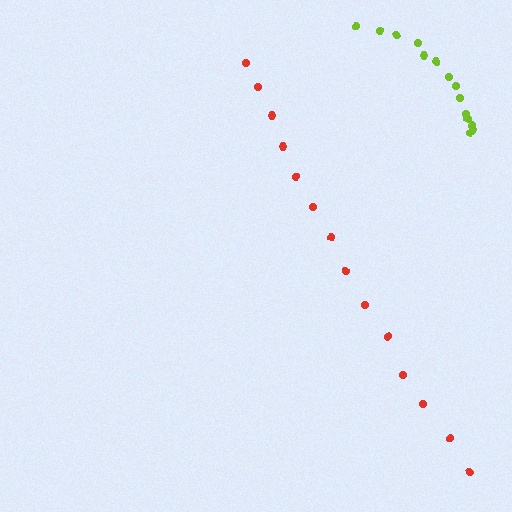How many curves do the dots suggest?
There are 2 distinct paths.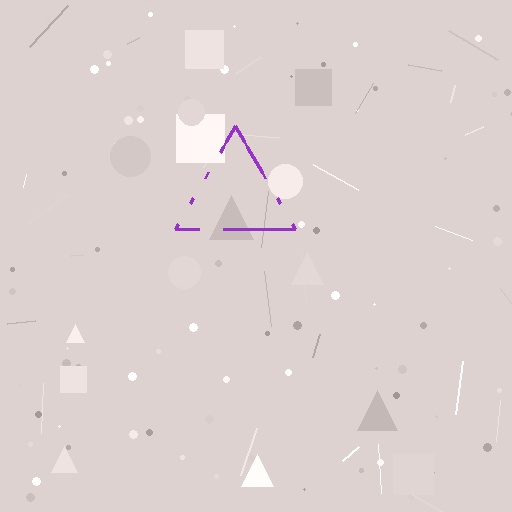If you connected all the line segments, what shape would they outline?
They would outline a triangle.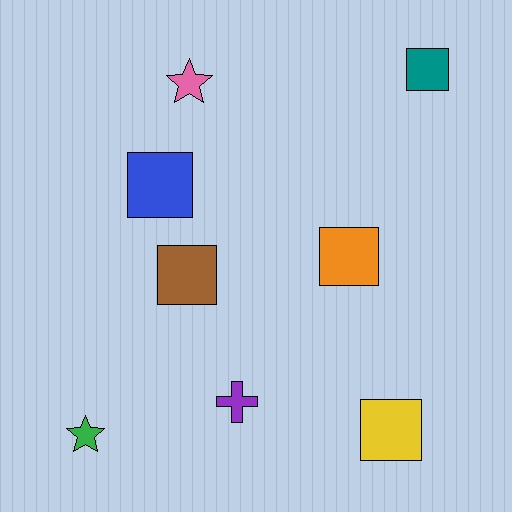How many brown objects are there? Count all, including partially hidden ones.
There is 1 brown object.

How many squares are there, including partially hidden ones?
There are 5 squares.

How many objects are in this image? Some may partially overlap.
There are 8 objects.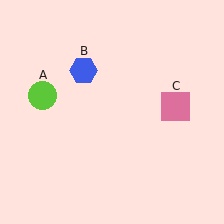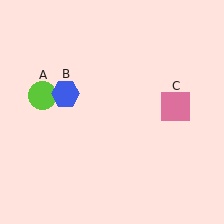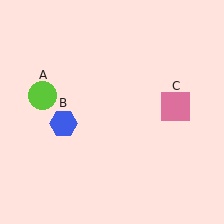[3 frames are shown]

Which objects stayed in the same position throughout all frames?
Lime circle (object A) and pink square (object C) remained stationary.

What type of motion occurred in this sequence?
The blue hexagon (object B) rotated counterclockwise around the center of the scene.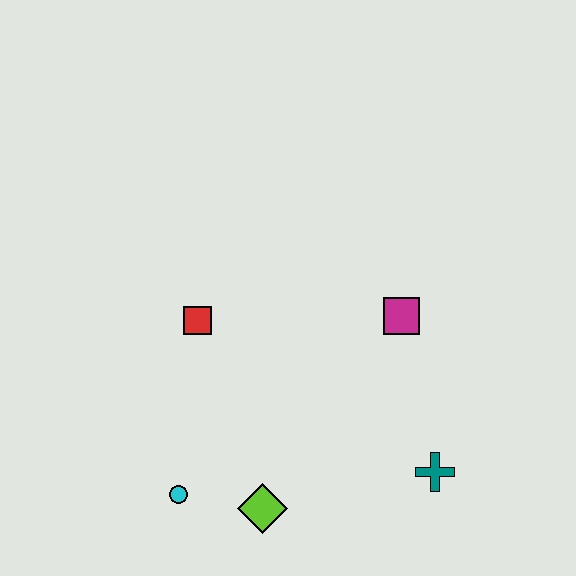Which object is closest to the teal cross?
The magenta square is closest to the teal cross.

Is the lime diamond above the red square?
No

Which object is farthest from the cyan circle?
The magenta square is farthest from the cyan circle.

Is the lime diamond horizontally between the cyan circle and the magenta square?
Yes